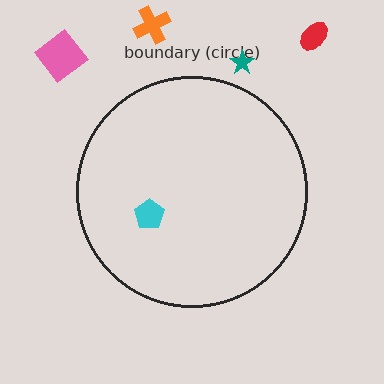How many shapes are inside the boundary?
1 inside, 4 outside.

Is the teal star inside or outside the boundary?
Outside.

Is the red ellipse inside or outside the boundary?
Outside.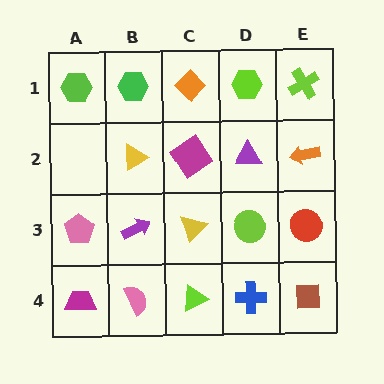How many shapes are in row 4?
5 shapes.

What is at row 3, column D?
A lime circle.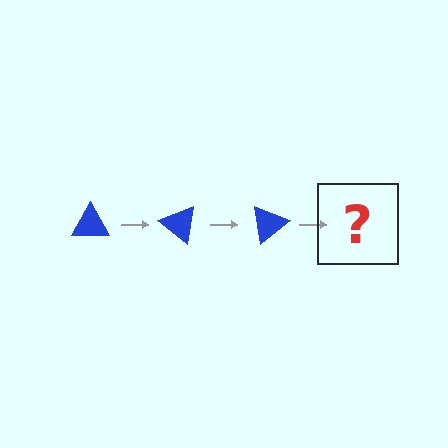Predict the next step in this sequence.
The next step is a blue triangle rotated 120 degrees.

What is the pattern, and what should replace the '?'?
The pattern is that the triangle rotates 40 degrees each step. The '?' should be a blue triangle rotated 120 degrees.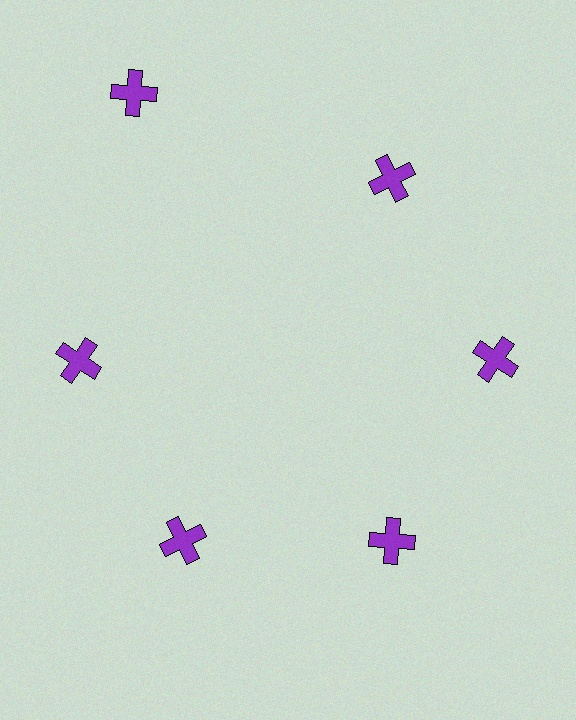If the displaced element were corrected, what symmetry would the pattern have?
It would have 6-fold rotational symmetry — the pattern would map onto itself every 60 degrees.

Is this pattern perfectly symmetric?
No. The 6 purple crosses are arranged in a ring, but one element near the 11 o'clock position is pushed outward from the center, breaking the 6-fold rotational symmetry.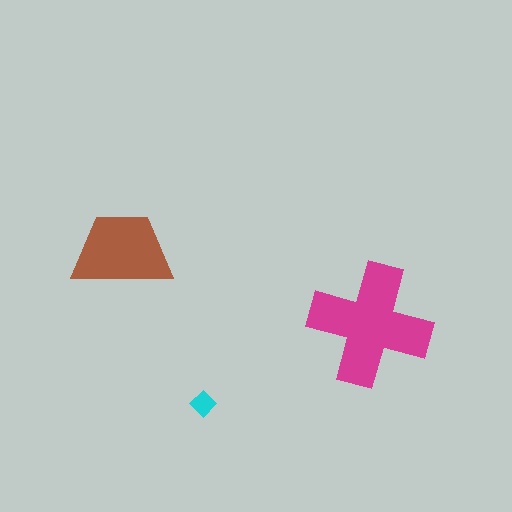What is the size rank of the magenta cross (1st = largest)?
1st.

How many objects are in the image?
There are 3 objects in the image.